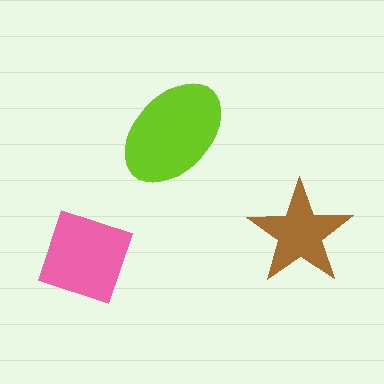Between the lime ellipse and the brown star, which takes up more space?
The lime ellipse.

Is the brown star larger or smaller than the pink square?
Smaller.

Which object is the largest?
The lime ellipse.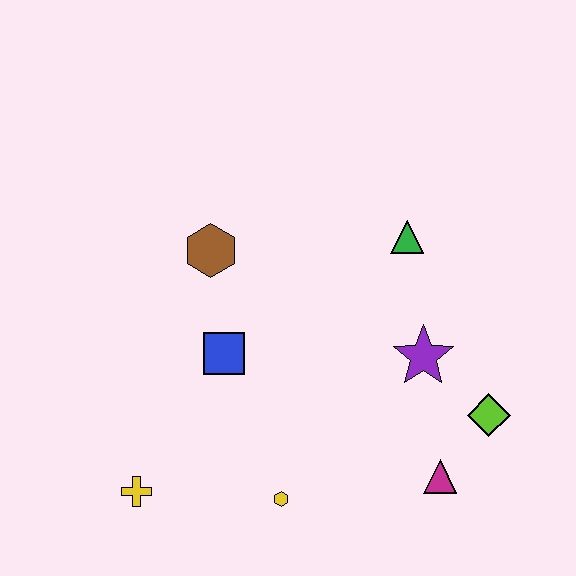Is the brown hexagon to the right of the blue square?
No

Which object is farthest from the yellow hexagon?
The green triangle is farthest from the yellow hexagon.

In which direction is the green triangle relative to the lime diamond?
The green triangle is above the lime diamond.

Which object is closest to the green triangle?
The purple star is closest to the green triangle.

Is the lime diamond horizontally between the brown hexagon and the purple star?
No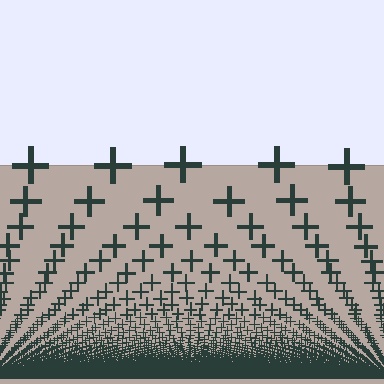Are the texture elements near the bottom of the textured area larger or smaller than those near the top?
Smaller. The gradient is inverted — elements near the bottom are smaller and denser.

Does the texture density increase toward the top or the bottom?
Density increases toward the bottom.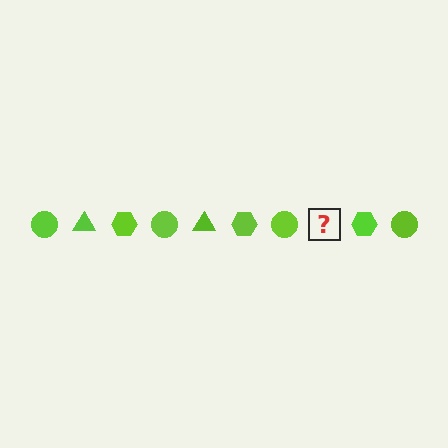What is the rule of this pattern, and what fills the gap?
The rule is that the pattern cycles through circle, triangle, hexagon shapes in lime. The gap should be filled with a lime triangle.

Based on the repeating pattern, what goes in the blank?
The blank should be a lime triangle.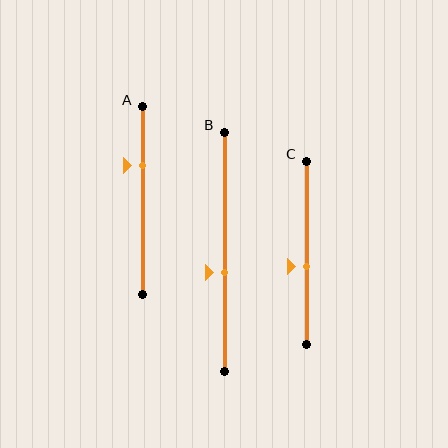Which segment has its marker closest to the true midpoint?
Segment C has its marker closest to the true midpoint.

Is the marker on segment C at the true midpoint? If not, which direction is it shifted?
No, the marker on segment C is shifted downward by about 7% of the segment length.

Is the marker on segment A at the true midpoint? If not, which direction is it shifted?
No, the marker on segment A is shifted upward by about 19% of the segment length.